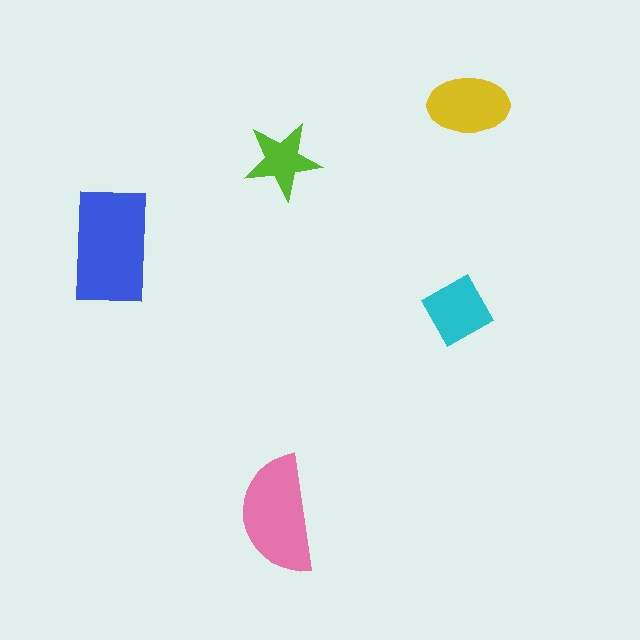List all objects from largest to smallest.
The blue rectangle, the pink semicircle, the yellow ellipse, the cyan diamond, the lime star.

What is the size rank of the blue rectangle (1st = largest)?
1st.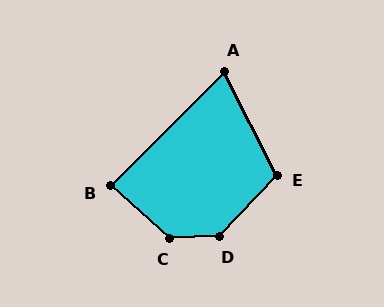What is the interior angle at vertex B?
Approximately 87 degrees (approximately right).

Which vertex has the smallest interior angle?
A, at approximately 72 degrees.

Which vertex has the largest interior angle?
C, at approximately 137 degrees.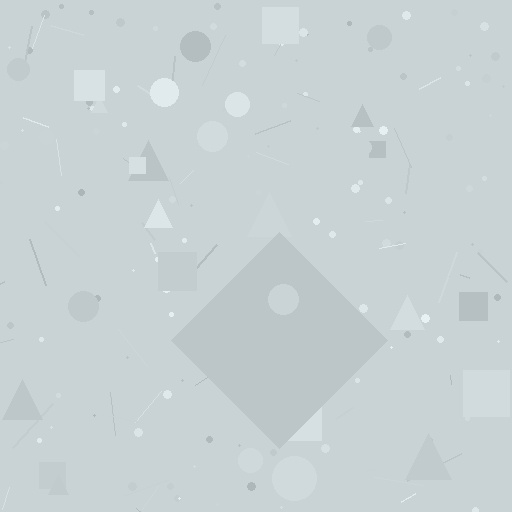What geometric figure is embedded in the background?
A diamond is embedded in the background.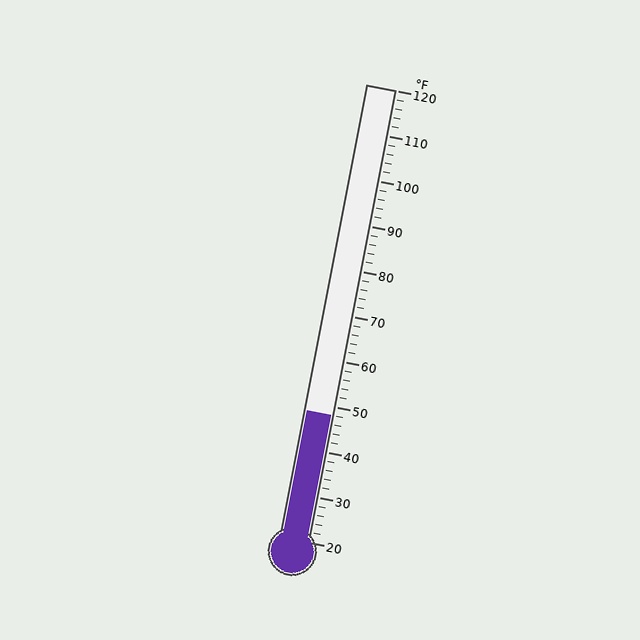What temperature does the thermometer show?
The thermometer shows approximately 48°F.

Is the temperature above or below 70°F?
The temperature is below 70°F.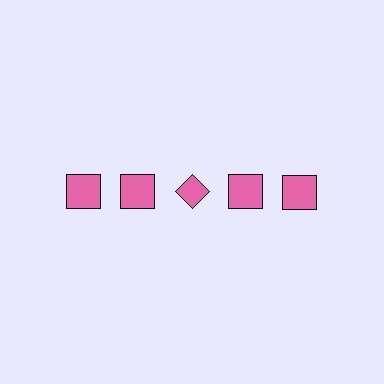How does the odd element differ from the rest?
It has a different shape: diamond instead of square.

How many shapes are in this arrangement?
There are 5 shapes arranged in a grid pattern.